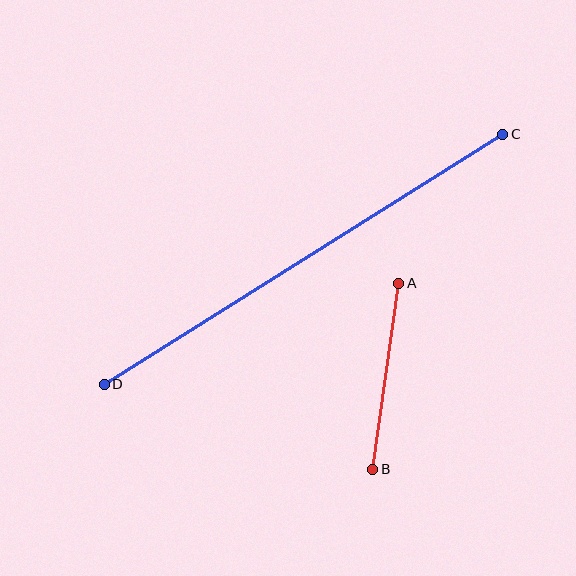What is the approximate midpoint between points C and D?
The midpoint is at approximately (303, 259) pixels.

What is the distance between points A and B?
The distance is approximately 188 pixels.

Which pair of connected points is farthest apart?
Points C and D are farthest apart.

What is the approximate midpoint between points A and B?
The midpoint is at approximately (386, 376) pixels.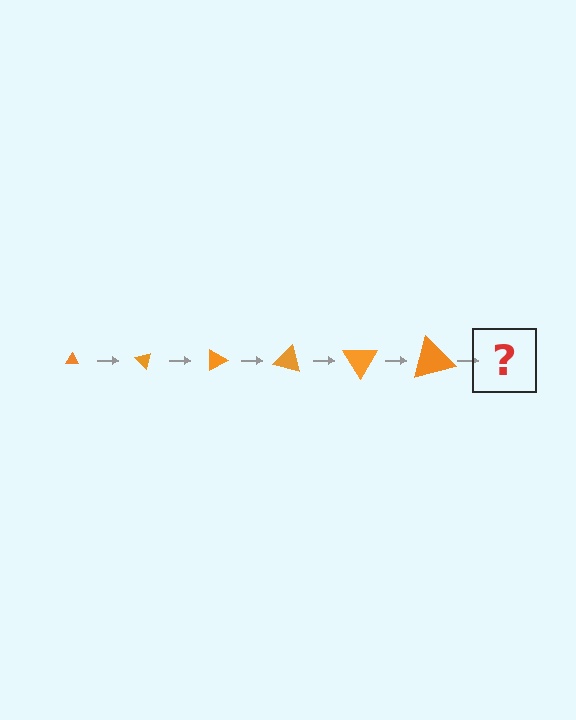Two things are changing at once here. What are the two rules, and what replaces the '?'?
The two rules are that the triangle grows larger each step and it rotates 45 degrees each step. The '?' should be a triangle, larger than the previous one and rotated 270 degrees from the start.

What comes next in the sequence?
The next element should be a triangle, larger than the previous one and rotated 270 degrees from the start.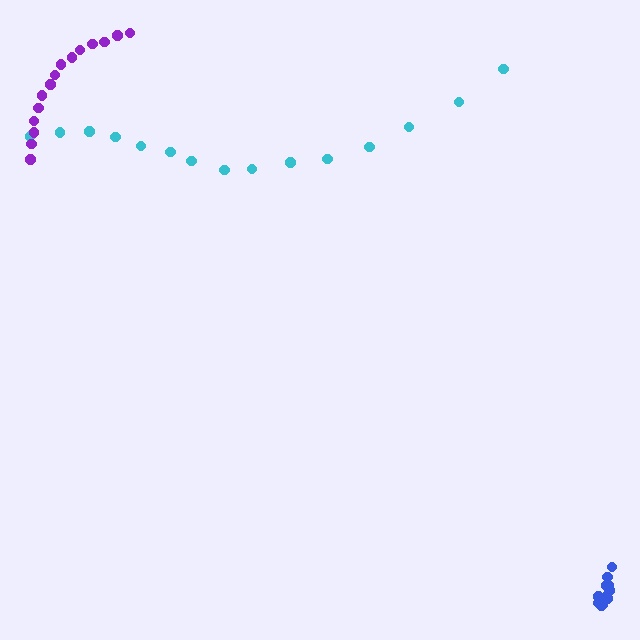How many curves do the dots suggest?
There are 3 distinct paths.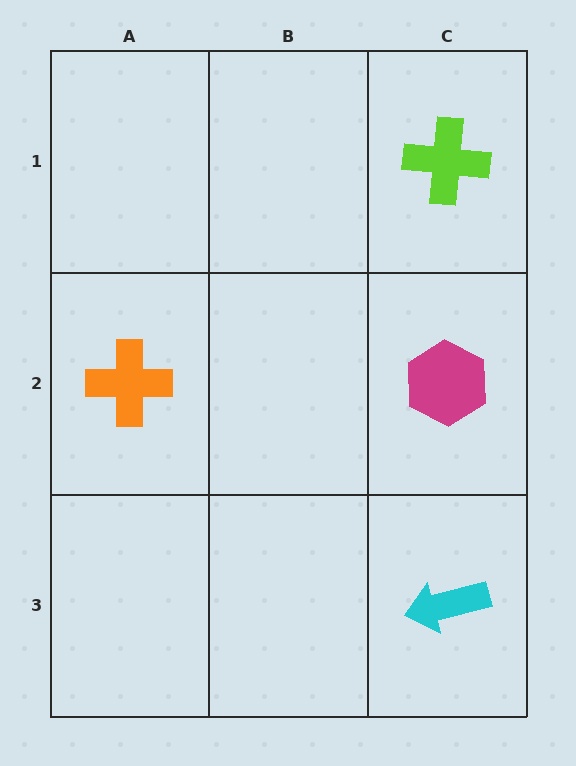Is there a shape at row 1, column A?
No, that cell is empty.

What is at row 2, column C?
A magenta hexagon.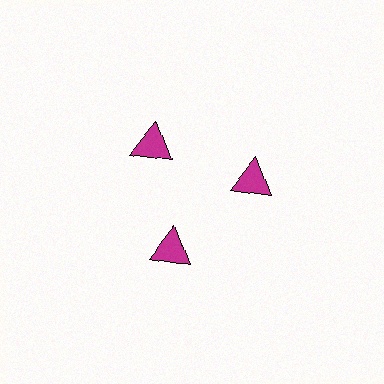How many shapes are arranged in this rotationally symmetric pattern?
There are 3 shapes, arranged in 3 groups of 1.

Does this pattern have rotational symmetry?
Yes, this pattern has 3-fold rotational symmetry. It looks the same after rotating 120 degrees around the center.